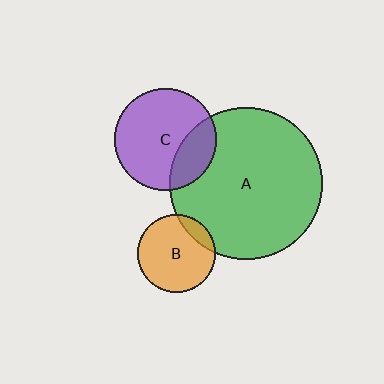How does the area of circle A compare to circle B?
Approximately 3.8 times.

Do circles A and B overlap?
Yes.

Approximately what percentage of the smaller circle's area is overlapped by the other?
Approximately 15%.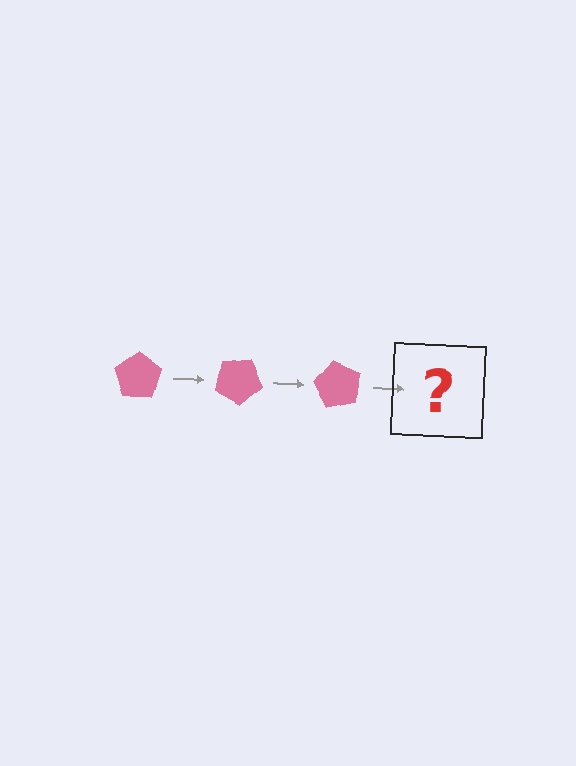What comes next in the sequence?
The next element should be a pink pentagon rotated 90 degrees.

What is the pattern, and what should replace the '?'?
The pattern is that the pentagon rotates 30 degrees each step. The '?' should be a pink pentagon rotated 90 degrees.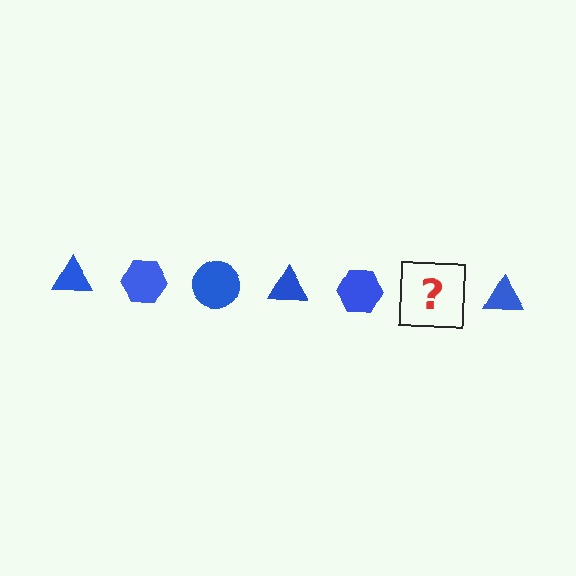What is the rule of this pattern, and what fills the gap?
The rule is that the pattern cycles through triangle, hexagon, circle shapes in blue. The gap should be filled with a blue circle.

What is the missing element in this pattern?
The missing element is a blue circle.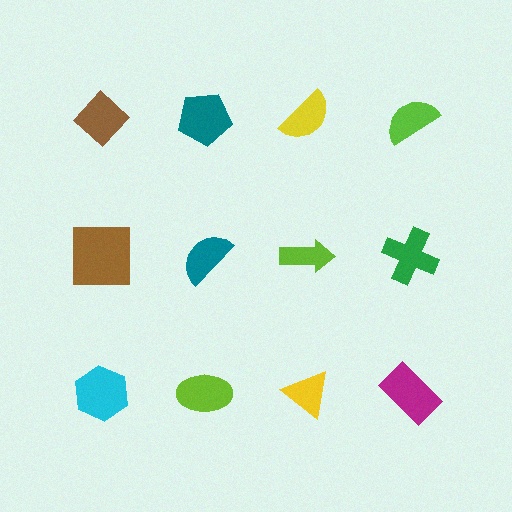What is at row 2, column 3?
A lime arrow.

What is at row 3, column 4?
A magenta rectangle.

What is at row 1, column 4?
A lime semicircle.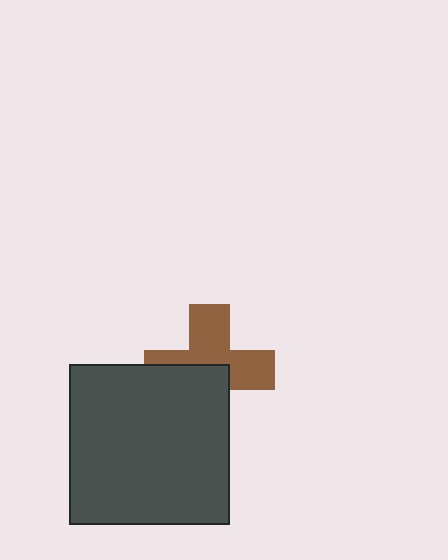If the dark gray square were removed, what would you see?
You would see the complete brown cross.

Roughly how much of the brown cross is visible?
About half of it is visible (roughly 55%).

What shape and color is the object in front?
The object in front is a dark gray square.